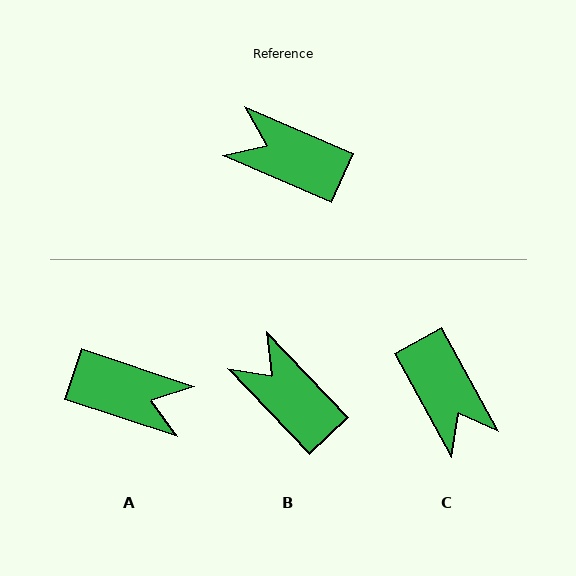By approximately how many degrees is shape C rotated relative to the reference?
Approximately 142 degrees counter-clockwise.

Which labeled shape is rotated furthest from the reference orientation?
A, about 175 degrees away.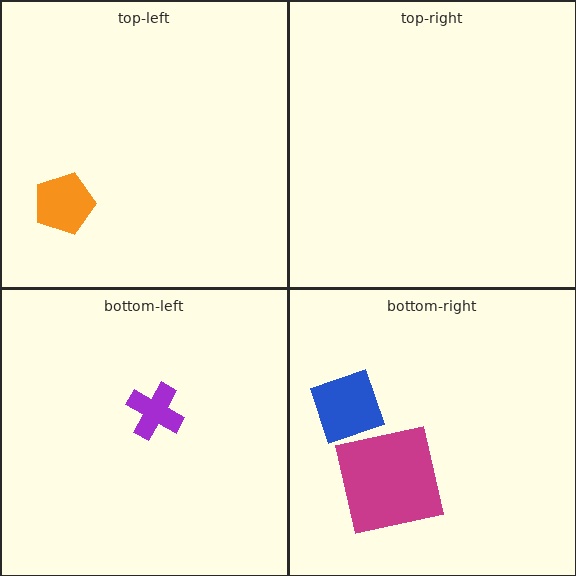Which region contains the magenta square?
The bottom-right region.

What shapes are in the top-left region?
The orange pentagon.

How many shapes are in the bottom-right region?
2.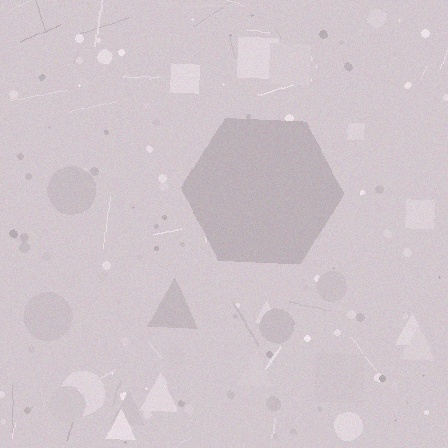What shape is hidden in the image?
A hexagon is hidden in the image.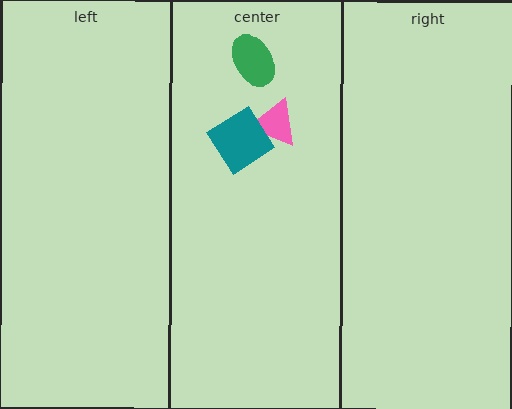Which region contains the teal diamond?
The center region.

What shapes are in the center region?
The pink triangle, the teal diamond, the green ellipse.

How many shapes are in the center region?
3.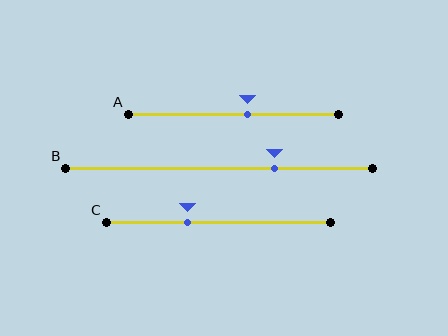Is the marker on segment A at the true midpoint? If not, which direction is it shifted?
No, the marker on segment A is shifted to the right by about 7% of the segment length.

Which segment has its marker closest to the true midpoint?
Segment A has its marker closest to the true midpoint.